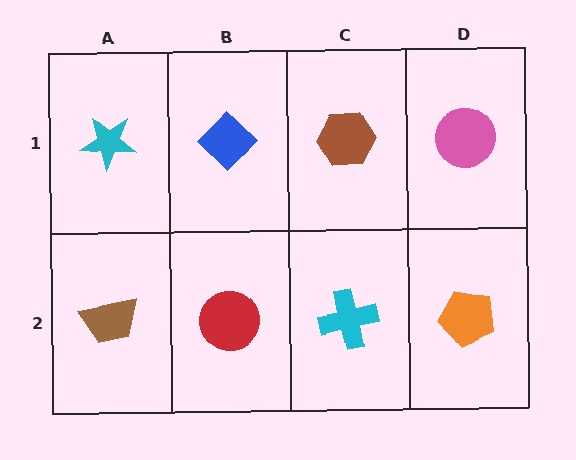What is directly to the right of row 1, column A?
A blue diamond.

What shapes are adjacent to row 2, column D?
A pink circle (row 1, column D), a cyan cross (row 2, column C).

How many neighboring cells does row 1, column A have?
2.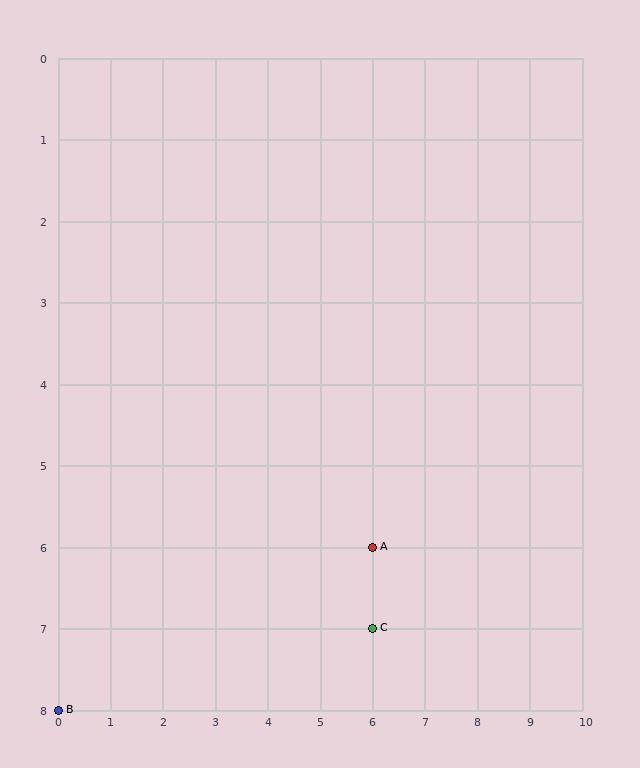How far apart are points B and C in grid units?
Points B and C are 6 columns and 1 row apart (about 6.1 grid units diagonally).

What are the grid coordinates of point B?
Point B is at grid coordinates (0, 8).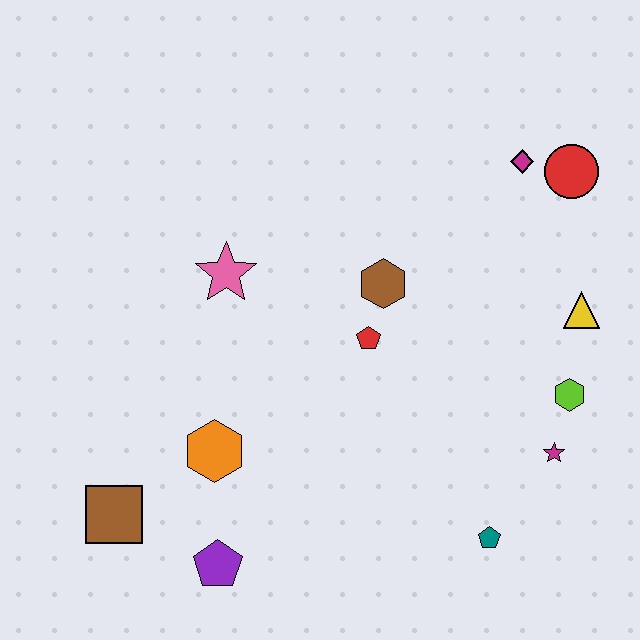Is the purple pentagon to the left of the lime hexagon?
Yes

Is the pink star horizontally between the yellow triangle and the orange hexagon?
Yes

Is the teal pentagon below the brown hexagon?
Yes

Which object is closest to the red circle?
The magenta diamond is closest to the red circle.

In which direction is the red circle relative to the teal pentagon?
The red circle is above the teal pentagon.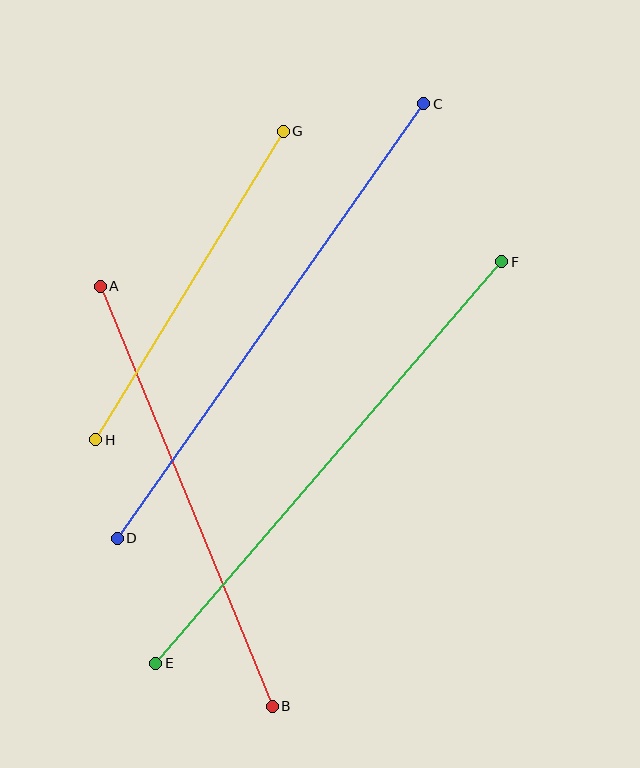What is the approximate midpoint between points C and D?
The midpoint is at approximately (271, 321) pixels.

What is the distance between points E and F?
The distance is approximately 530 pixels.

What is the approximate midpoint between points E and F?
The midpoint is at approximately (329, 463) pixels.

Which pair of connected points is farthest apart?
Points C and D are farthest apart.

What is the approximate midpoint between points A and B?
The midpoint is at approximately (186, 496) pixels.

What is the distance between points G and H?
The distance is approximately 361 pixels.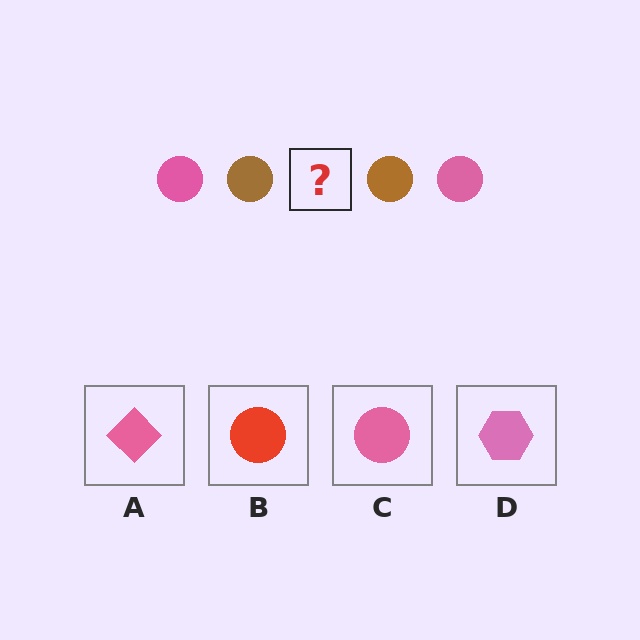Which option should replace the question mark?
Option C.